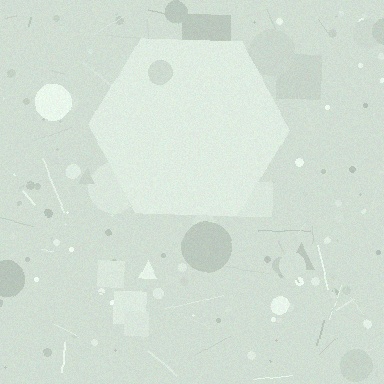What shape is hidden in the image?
A hexagon is hidden in the image.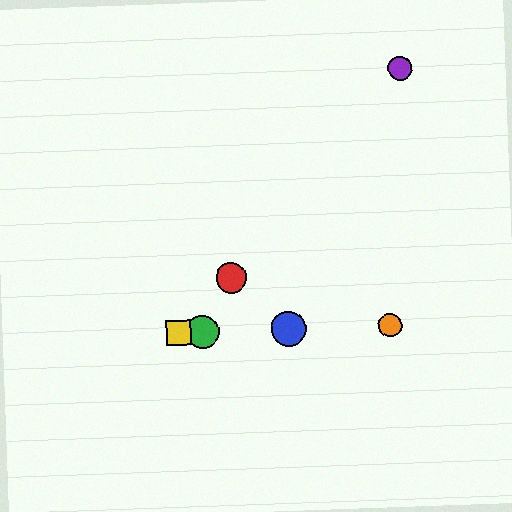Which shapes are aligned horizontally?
The blue circle, the green circle, the yellow square, the orange circle are aligned horizontally.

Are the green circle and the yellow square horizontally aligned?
Yes, both are at y≈332.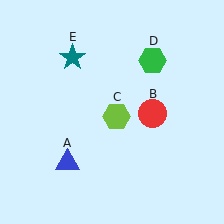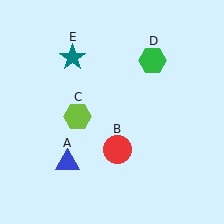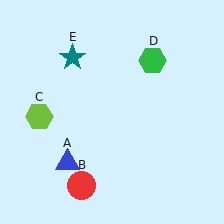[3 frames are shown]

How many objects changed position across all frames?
2 objects changed position: red circle (object B), lime hexagon (object C).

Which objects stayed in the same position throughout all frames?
Blue triangle (object A) and green hexagon (object D) and teal star (object E) remained stationary.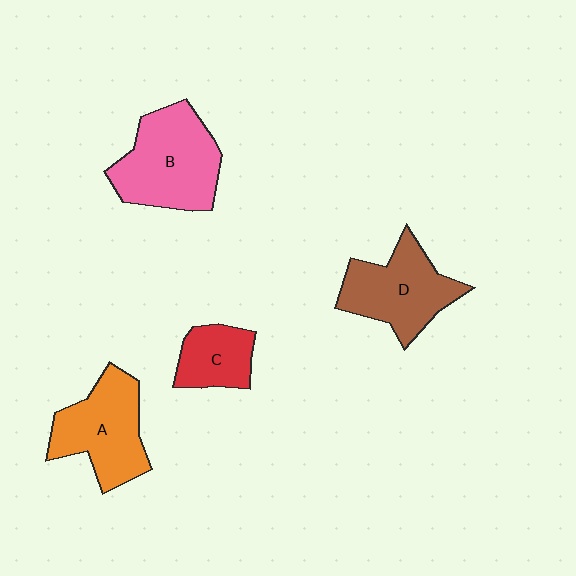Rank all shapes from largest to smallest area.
From largest to smallest: B (pink), A (orange), D (brown), C (red).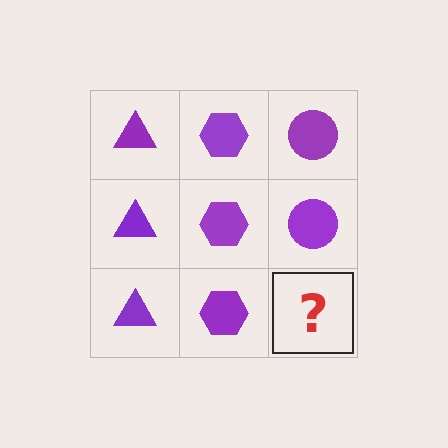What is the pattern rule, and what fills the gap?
The rule is that each column has a consistent shape. The gap should be filled with a purple circle.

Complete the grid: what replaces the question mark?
The question mark should be replaced with a purple circle.